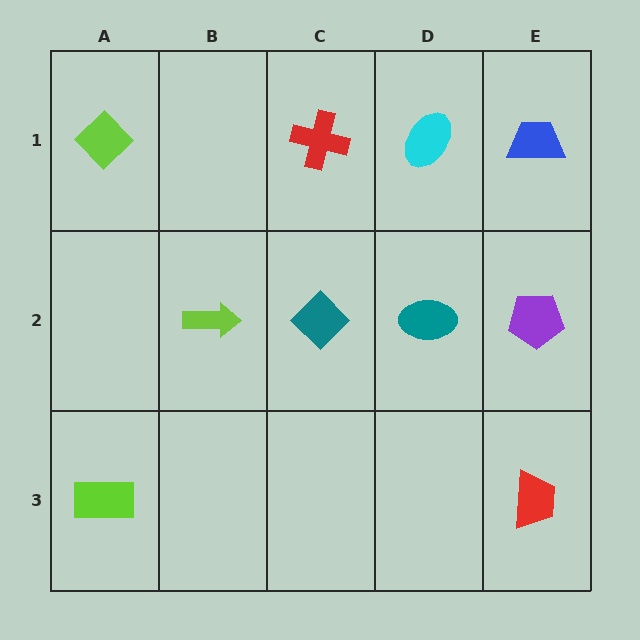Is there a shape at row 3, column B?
No, that cell is empty.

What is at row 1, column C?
A red cross.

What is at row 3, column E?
A red trapezoid.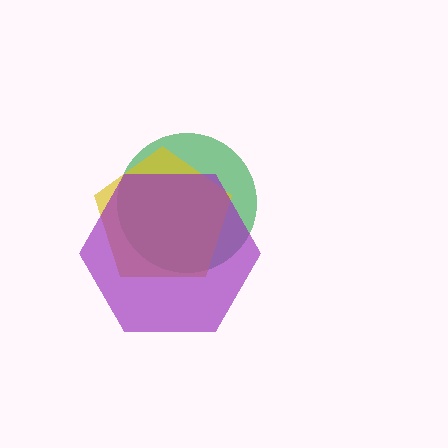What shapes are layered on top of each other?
The layered shapes are: a green circle, a yellow pentagon, a purple hexagon.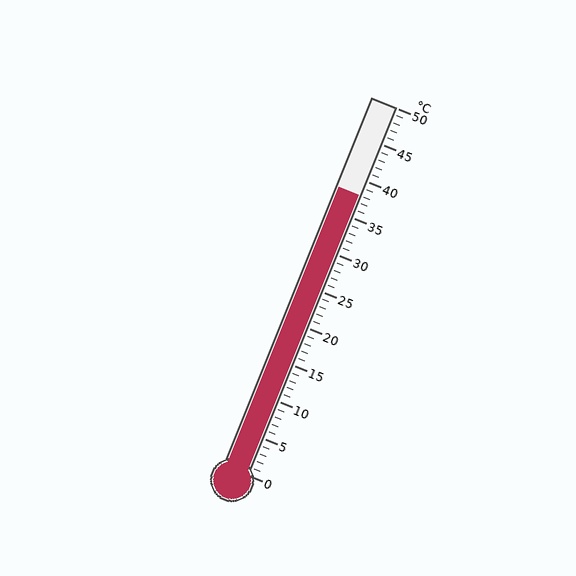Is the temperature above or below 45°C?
The temperature is below 45°C.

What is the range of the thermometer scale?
The thermometer scale ranges from 0°C to 50°C.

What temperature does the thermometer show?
The thermometer shows approximately 38°C.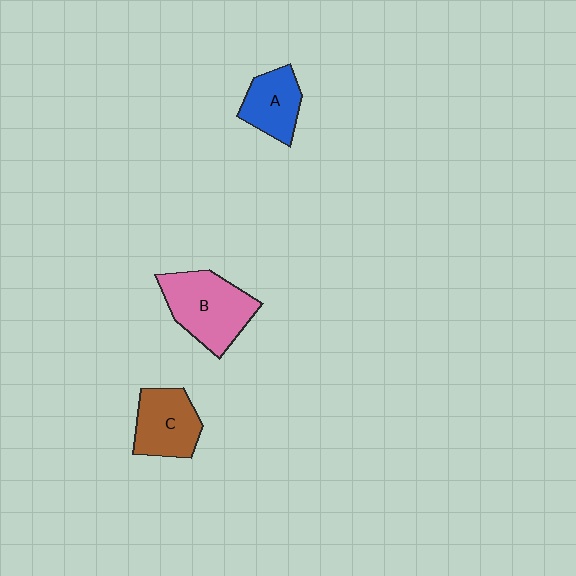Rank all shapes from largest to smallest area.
From largest to smallest: B (pink), C (brown), A (blue).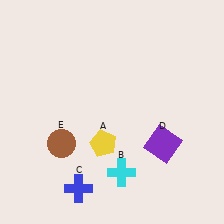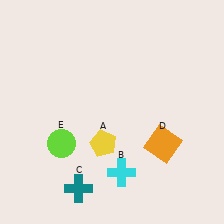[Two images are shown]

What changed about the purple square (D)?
In Image 1, D is purple. In Image 2, it changed to orange.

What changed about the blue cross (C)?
In Image 1, C is blue. In Image 2, it changed to teal.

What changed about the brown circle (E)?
In Image 1, E is brown. In Image 2, it changed to lime.